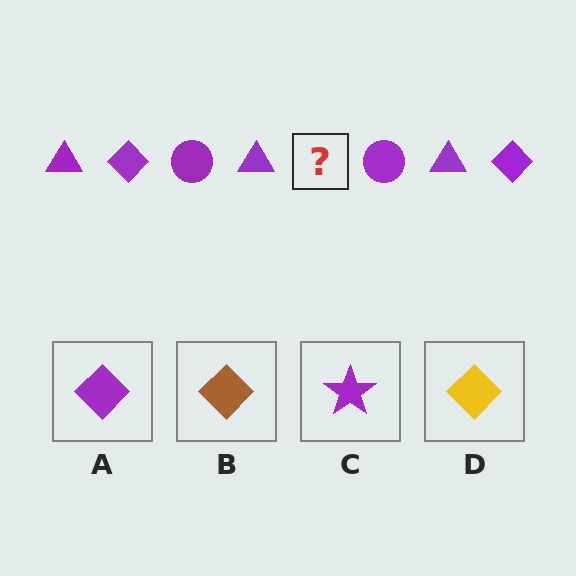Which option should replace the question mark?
Option A.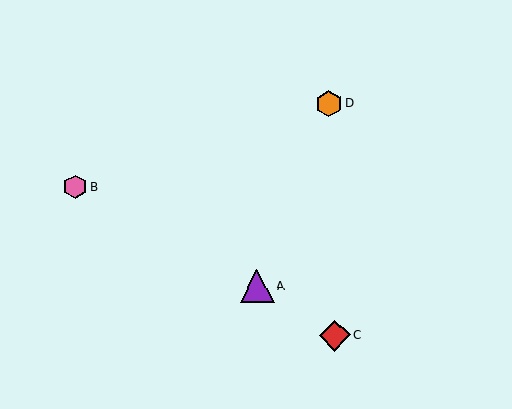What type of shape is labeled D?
Shape D is an orange hexagon.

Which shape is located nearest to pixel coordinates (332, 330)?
The red diamond (labeled C) at (335, 335) is nearest to that location.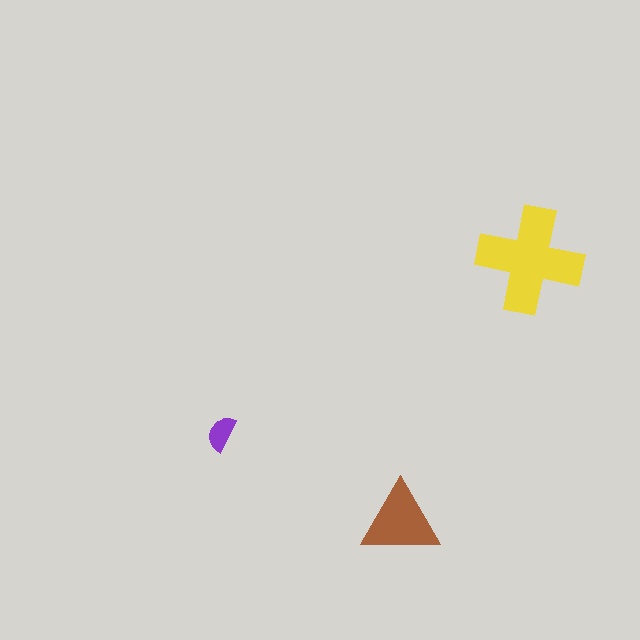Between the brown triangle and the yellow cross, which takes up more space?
The yellow cross.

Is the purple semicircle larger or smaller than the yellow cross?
Smaller.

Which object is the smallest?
The purple semicircle.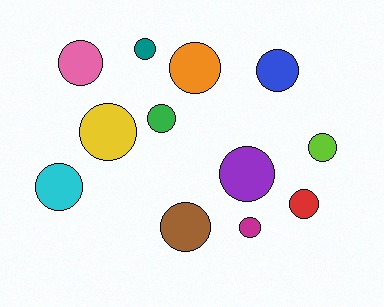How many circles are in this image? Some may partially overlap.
There are 12 circles.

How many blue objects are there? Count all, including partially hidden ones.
There is 1 blue object.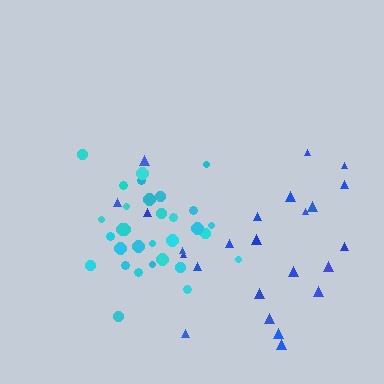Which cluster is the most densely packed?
Cyan.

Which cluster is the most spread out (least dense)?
Blue.